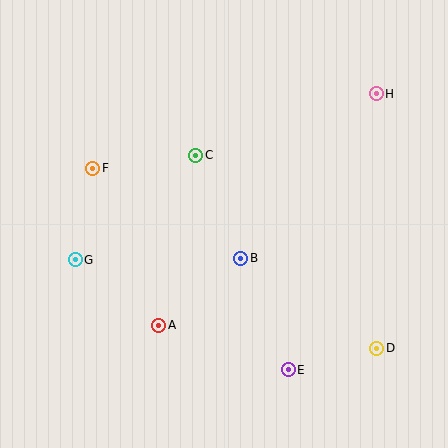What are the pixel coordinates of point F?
Point F is at (93, 168).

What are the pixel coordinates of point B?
Point B is at (241, 258).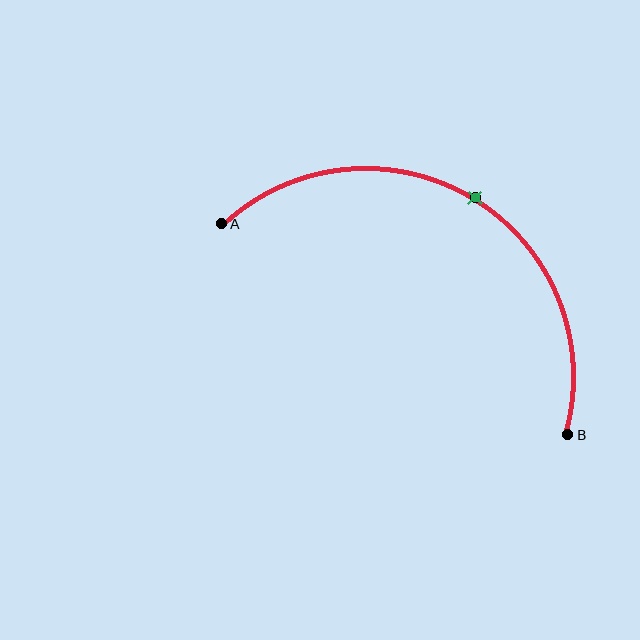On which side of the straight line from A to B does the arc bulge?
The arc bulges above the straight line connecting A and B.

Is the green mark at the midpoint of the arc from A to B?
Yes. The green mark lies on the arc at equal arc-length from both A and B — it is the arc midpoint.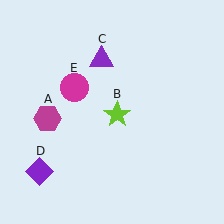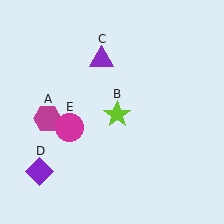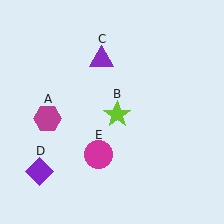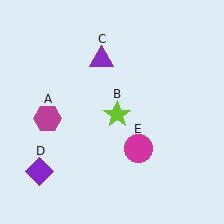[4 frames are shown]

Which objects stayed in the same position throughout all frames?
Magenta hexagon (object A) and lime star (object B) and purple triangle (object C) and purple diamond (object D) remained stationary.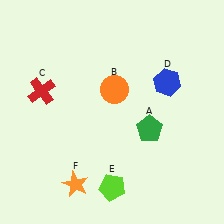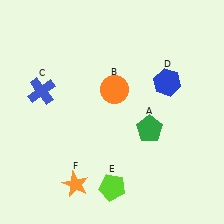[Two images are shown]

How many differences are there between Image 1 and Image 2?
There is 1 difference between the two images.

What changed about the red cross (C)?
In Image 1, C is red. In Image 2, it changed to blue.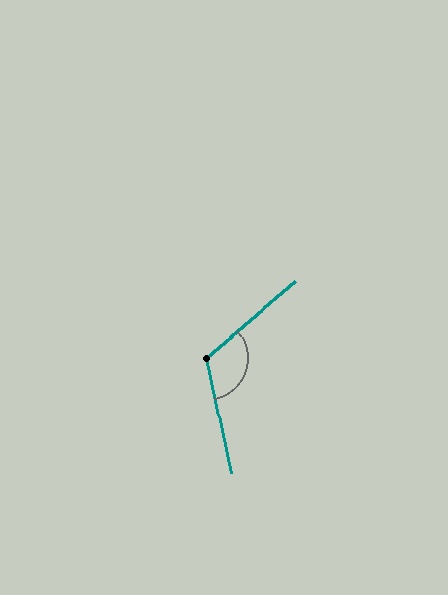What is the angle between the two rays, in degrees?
Approximately 118 degrees.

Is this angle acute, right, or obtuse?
It is obtuse.